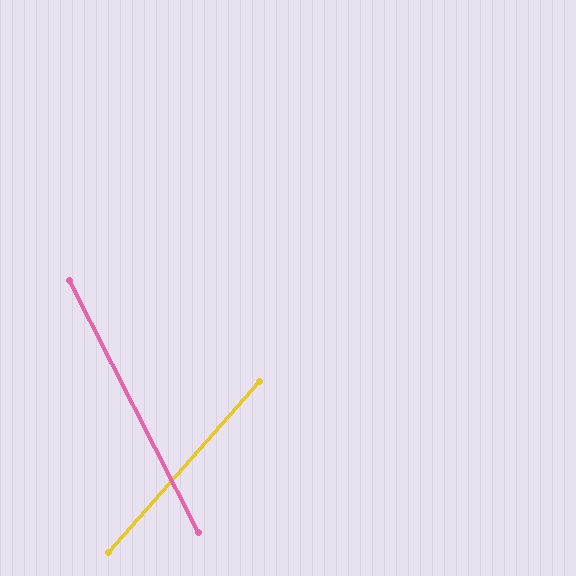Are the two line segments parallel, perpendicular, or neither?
Neither parallel nor perpendicular — they differ by about 69°.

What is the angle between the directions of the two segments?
Approximately 69 degrees.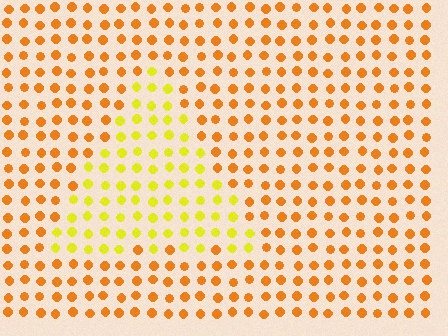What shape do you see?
I see a triangle.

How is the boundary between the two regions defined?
The boundary is defined purely by a slight shift in hue (about 34 degrees). Spacing, size, and orientation are identical on both sides.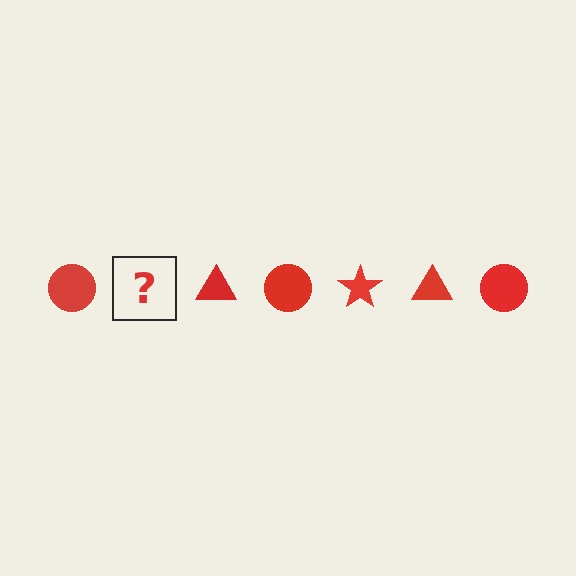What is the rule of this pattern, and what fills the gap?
The rule is that the pattern cycles through circle, star, triangle shapes in red. The gap should be filled with a red star.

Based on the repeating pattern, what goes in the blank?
The blank should be a red star.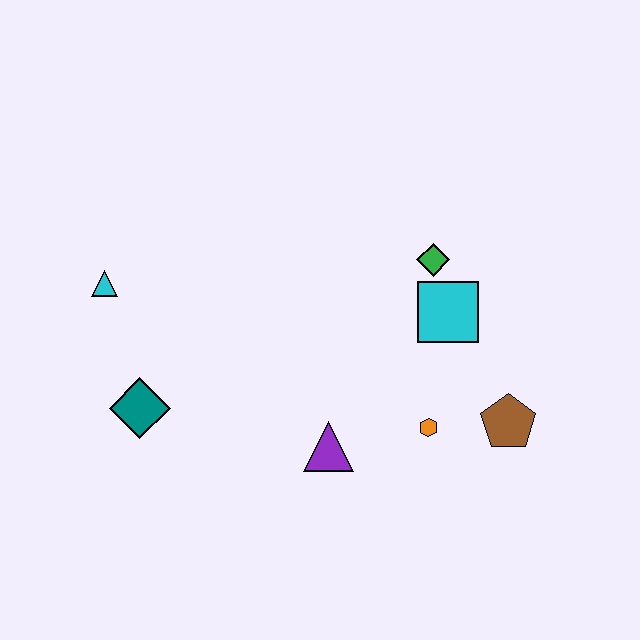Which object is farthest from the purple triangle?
The cyan triangle is farthest from the purple triangle.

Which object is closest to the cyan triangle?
The teal diamond is closest to the cyan triangle.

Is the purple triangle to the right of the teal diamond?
Yes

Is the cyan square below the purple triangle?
No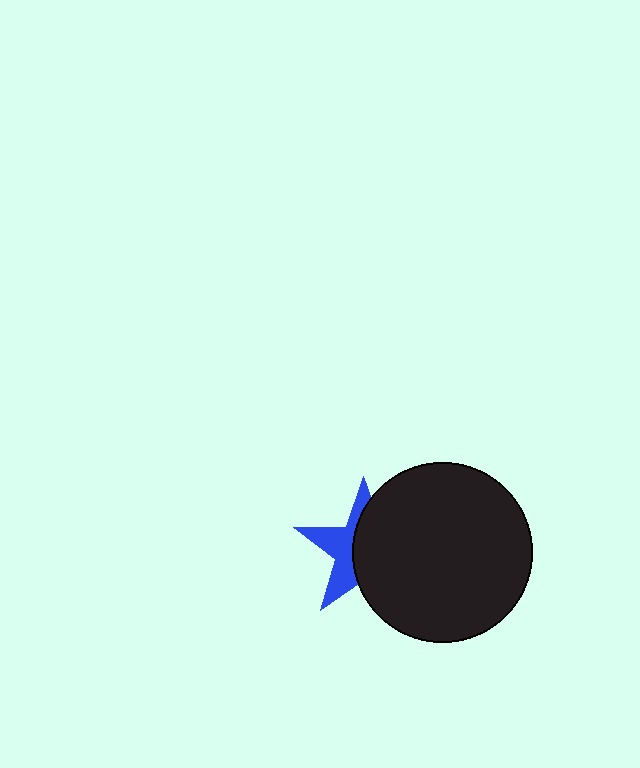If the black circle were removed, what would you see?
You would see the complete blue star.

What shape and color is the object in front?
The object in front is a black circle.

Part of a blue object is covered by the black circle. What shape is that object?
It is a star.